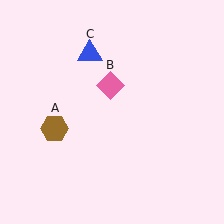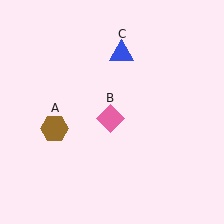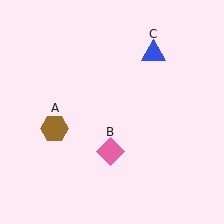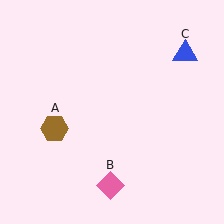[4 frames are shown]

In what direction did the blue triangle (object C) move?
The blue triangle (object C) moved right.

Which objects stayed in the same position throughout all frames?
Brown hexagon (object A) remained stationary.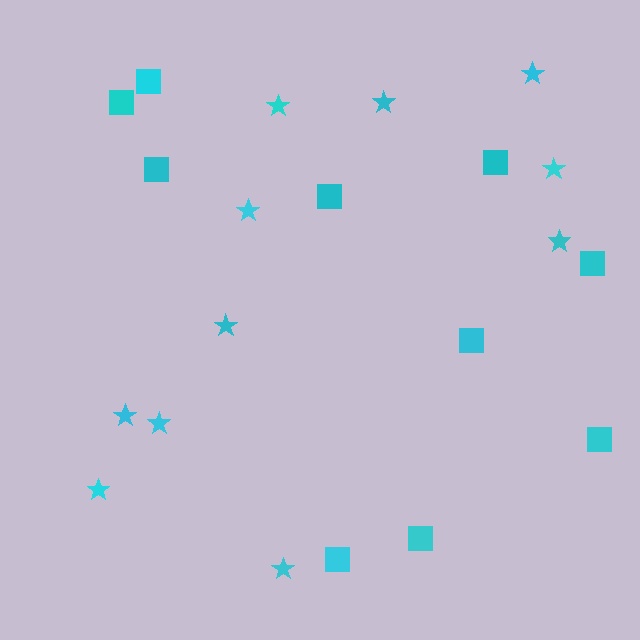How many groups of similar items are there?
There are 2 groups: one group of squares (10) and one group of stars (11).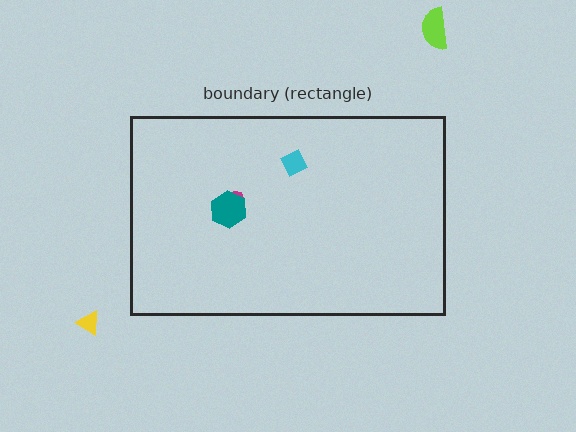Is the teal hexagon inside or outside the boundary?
Inside.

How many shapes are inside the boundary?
3 inside, 2 outside.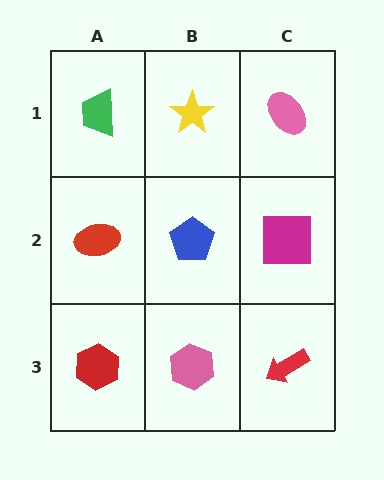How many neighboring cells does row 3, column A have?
2.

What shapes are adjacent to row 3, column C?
A magenta square (row 2, column C), a pink hexagon (row 3, column B).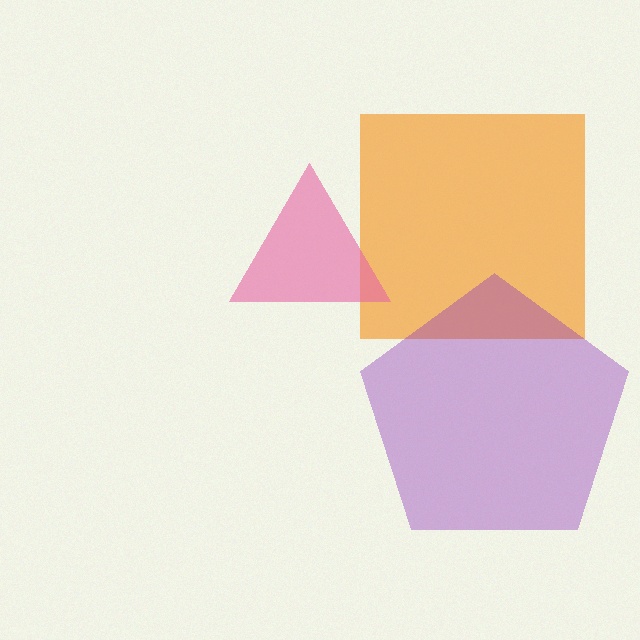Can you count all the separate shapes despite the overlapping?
Yes, there are 3 separate shapes.